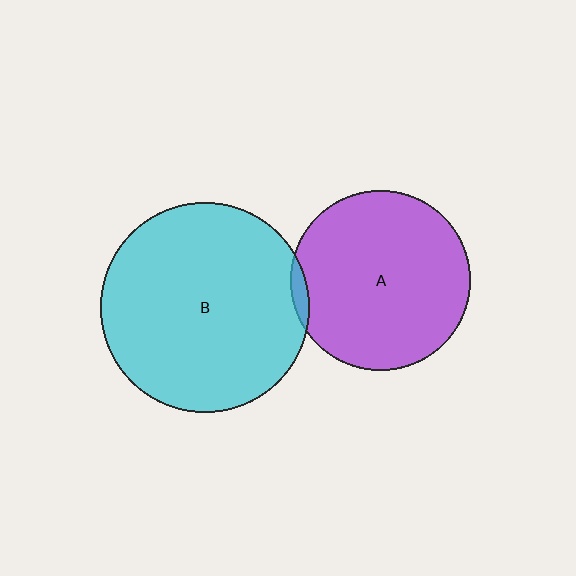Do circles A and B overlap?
Yes.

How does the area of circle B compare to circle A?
Approximately 1.4 times.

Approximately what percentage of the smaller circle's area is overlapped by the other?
Approximately 5%.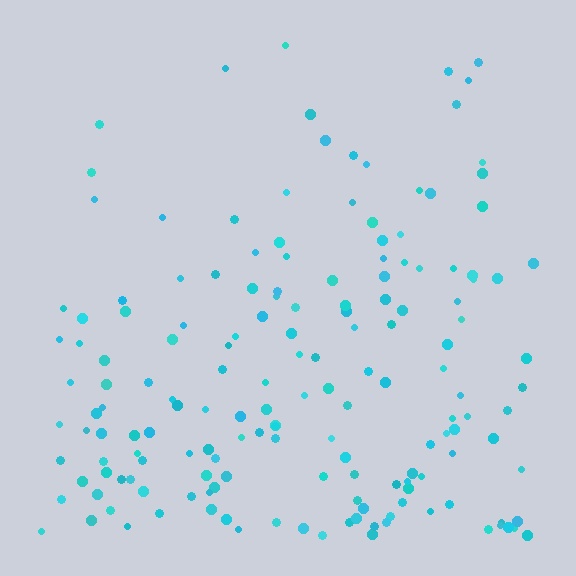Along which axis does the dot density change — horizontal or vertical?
Vertical.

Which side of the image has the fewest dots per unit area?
The top.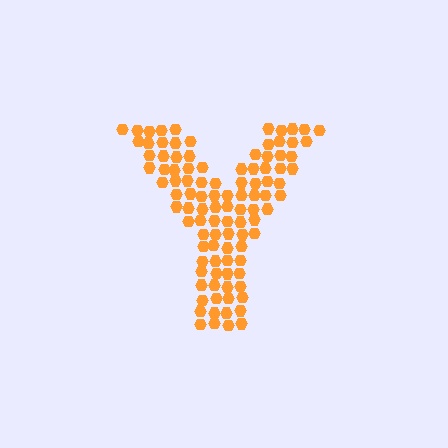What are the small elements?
The small elements are hexagons.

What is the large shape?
The large shape is the letter Y.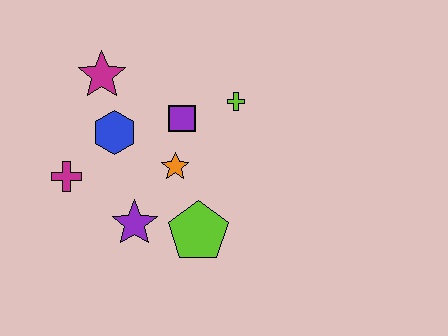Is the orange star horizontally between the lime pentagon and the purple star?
Yes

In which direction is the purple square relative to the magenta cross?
The purple square is to the right of the magenta cross.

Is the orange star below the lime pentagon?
No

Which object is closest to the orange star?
The purple square is closest to the orange star.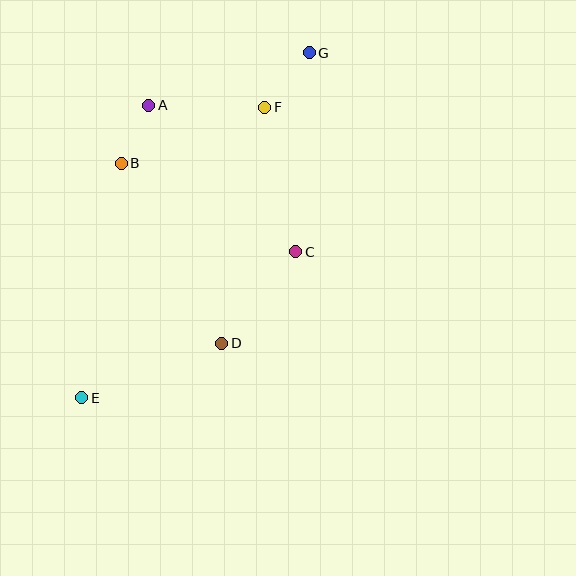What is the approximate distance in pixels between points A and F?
The distance between A and F is approximately 116 pixels.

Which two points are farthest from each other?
Points E and G are farthest from each other.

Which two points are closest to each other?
Points A and B are closest to each other.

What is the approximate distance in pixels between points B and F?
The distance between B and F is approximately 154 pixels.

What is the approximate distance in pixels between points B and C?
The distance between B and C is approximately 196 pixels.